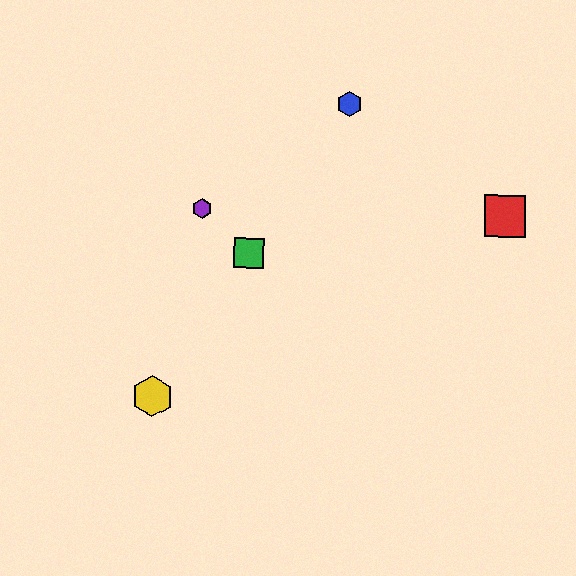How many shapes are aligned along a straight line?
3 shapes (the blue hexagon, the green square, the yellow hexagon) are aligned along a straight line.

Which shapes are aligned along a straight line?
The blue hexagon, the green square, the yellow hexagon are aligned along a straight line.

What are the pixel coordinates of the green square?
The green square is at (249, 253).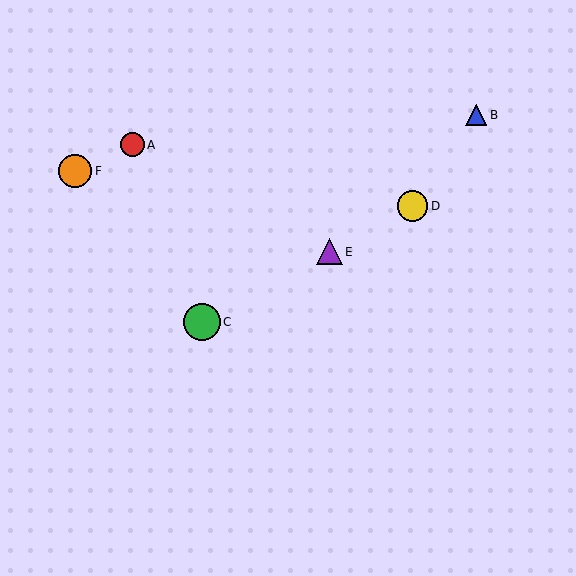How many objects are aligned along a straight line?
3 objects (C, D, E) are aligned along a straight line.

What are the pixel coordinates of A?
Object A is at (132, 145).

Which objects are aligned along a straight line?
Objects C, D, E are aligned along a straight line.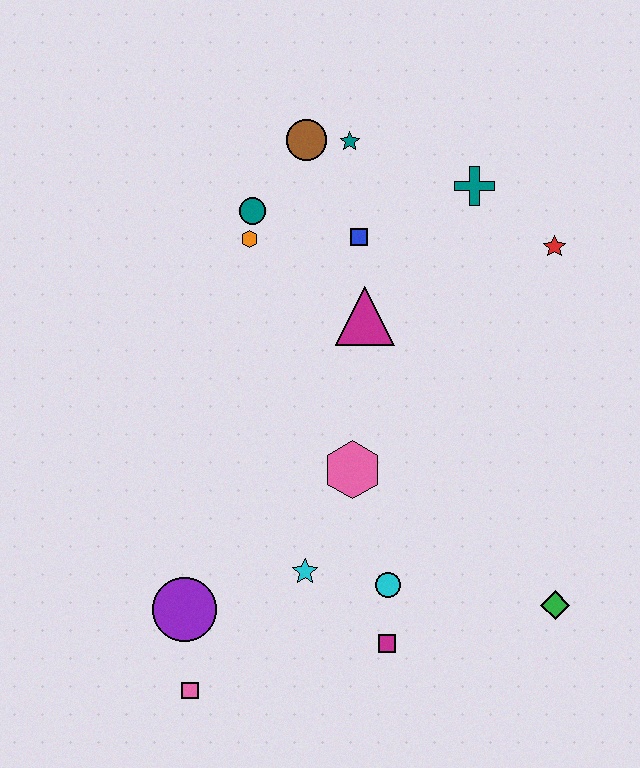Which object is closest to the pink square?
The purple circle is closest to the pink square.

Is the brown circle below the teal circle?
No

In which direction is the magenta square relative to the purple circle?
The magenta square is to the right of the purple circle.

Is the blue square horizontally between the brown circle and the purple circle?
No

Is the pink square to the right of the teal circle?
No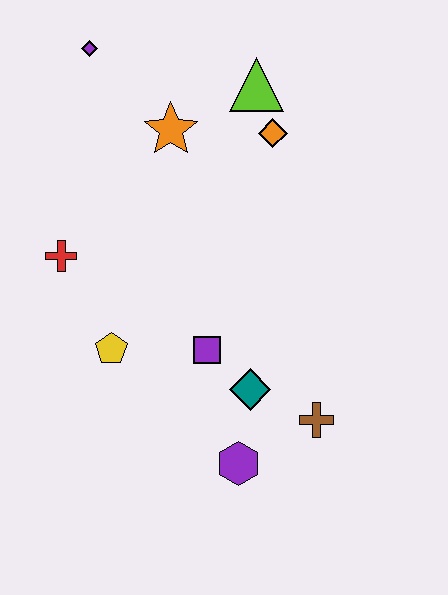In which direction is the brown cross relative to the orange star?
The brown cross is below the orange star.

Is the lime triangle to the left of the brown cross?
Yes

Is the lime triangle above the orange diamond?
Yes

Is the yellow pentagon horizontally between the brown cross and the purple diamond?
Yes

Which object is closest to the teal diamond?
The purple square is closest to the teal diamond.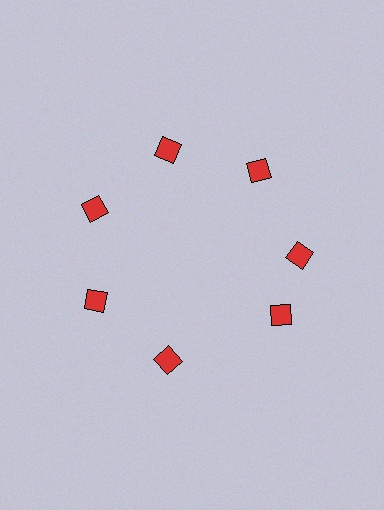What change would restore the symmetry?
The symmetry would be restored by rotating it back into even spacing with its neighbors so that all 7 diamonds sit at equal angles and equal distance from the center.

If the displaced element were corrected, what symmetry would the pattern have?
It would have 7-fold rotational symmetry — the pattern would map onto itself every 51 degrees.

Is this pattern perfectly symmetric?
No. The 7 red diamonds are arranged in a ring, but one element near the 5 o'clock position is rotated out of alignment along the ring, breaking the 7-fold rotational symmetry.